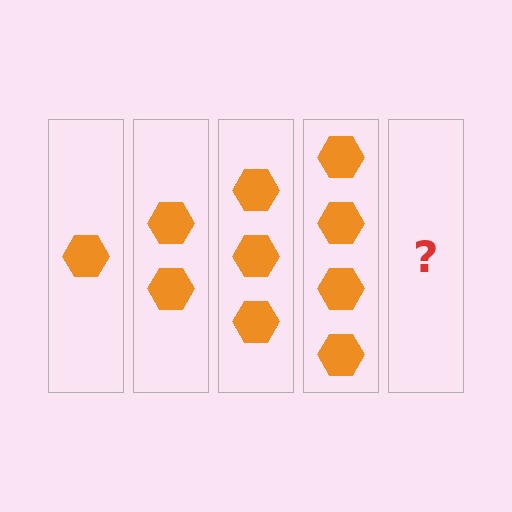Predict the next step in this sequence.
The next step is 5 hexagons.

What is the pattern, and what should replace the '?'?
The pattern is that each step adds one more hexagon. The '?' should be 5 hexagons.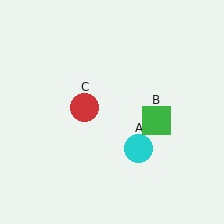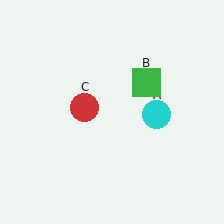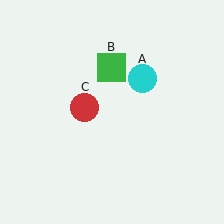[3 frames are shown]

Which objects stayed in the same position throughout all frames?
Red circle (object C) remained stationary.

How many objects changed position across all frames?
2 objects changed position: cyan circle (object A), green square (object B).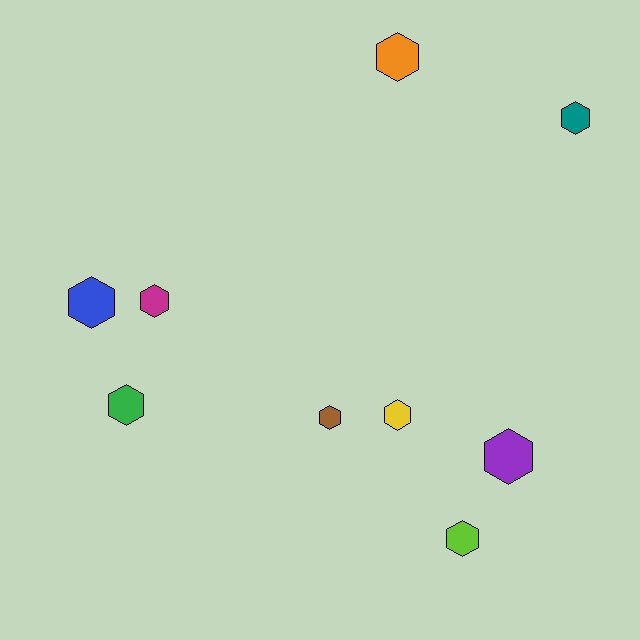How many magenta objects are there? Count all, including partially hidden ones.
There is 1 magenta object.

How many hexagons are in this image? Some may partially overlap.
There are 9 hexagons.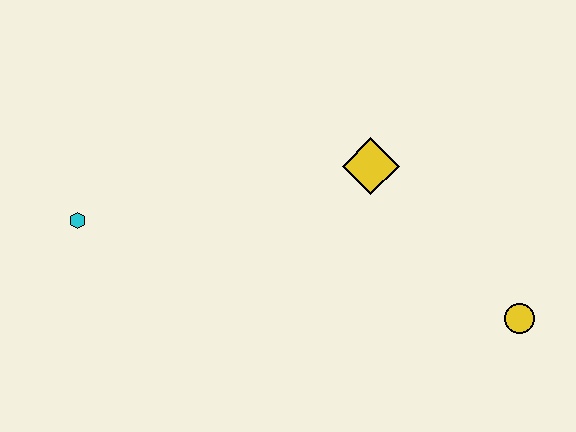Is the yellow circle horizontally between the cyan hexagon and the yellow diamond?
No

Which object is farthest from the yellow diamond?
The cyan hexagon is farthest from the yellow diamond.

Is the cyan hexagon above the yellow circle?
Yes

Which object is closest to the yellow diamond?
The yellow circle is closest to the yellow diamond.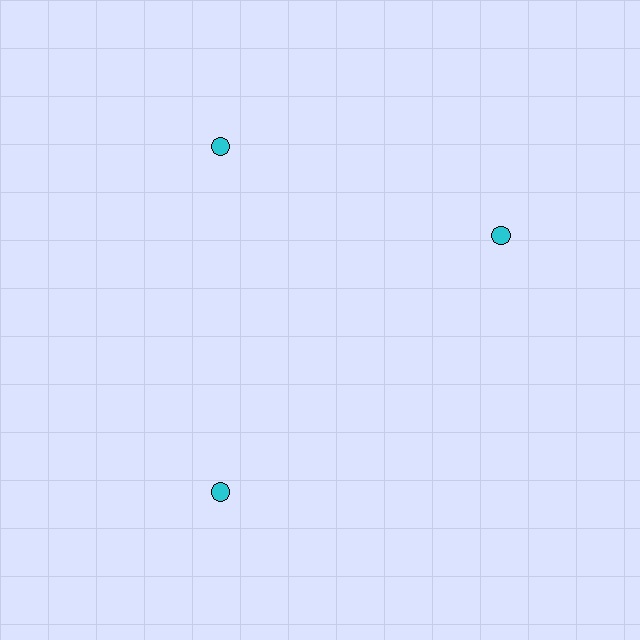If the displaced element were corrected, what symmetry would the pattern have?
It would have 3-fold rotational symmetry — the pattern would map onto itself every 120 degrees.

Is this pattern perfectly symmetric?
No. The 3 cyan circles are arranged in a ring, but one element near the 3 o'clock position is rotated out of alignment along the ring, breaking the 3-fold rotational symmetry.